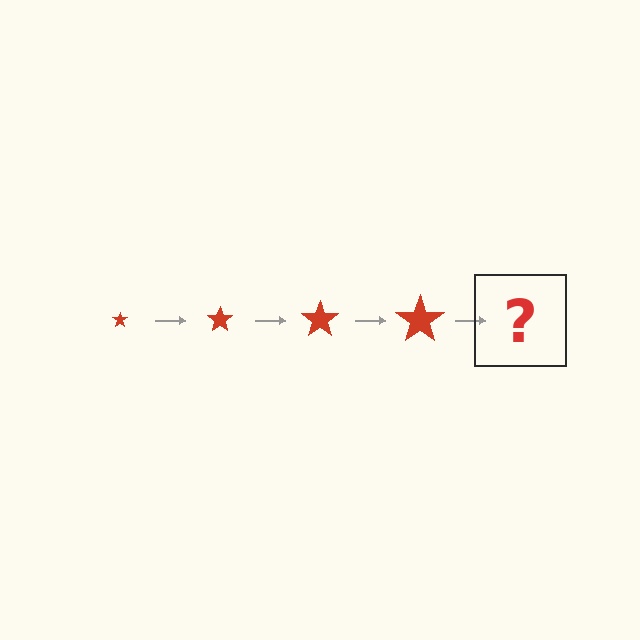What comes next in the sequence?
The next element should be a red star, larger than the previous one.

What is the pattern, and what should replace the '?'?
The pattern is that the star gets progressively larger each step. The '?' should be a red star, larger than the previous one.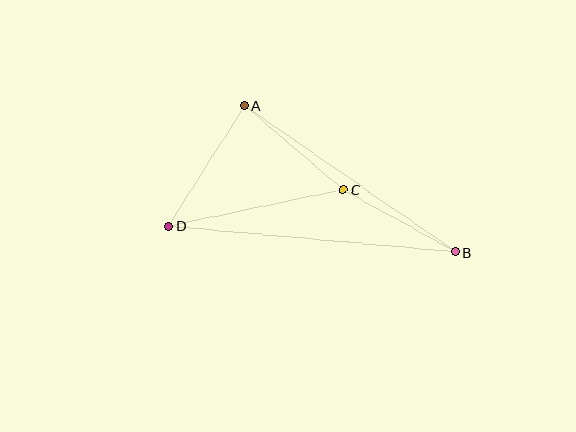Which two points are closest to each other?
Points B and C are closest to each other.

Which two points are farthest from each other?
Points B and D are farthest from each other.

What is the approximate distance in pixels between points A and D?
The distance between A and D is approximately 142 pixels.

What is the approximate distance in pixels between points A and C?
The distance between A and C is approximately 130 pixels.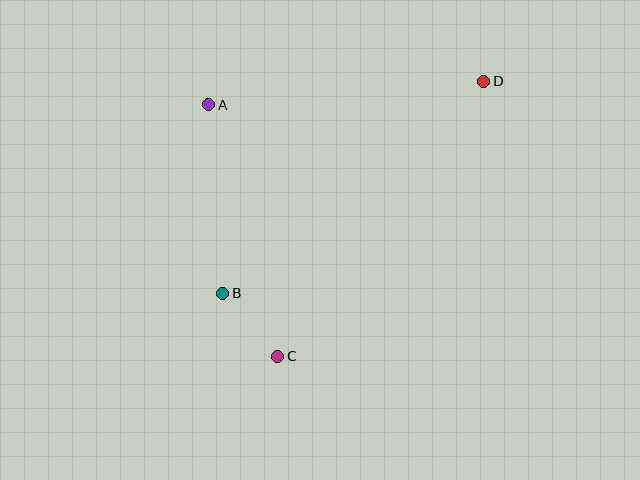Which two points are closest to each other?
Points B and C are closest to each other.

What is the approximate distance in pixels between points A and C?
The distance between A and C is approximately 261 pixels.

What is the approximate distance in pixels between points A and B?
The distance between A and B is approximately 189 pixels.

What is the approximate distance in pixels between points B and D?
The distance between B and D is approximately 336 pixels.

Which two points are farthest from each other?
Points C and D are farthest from each other.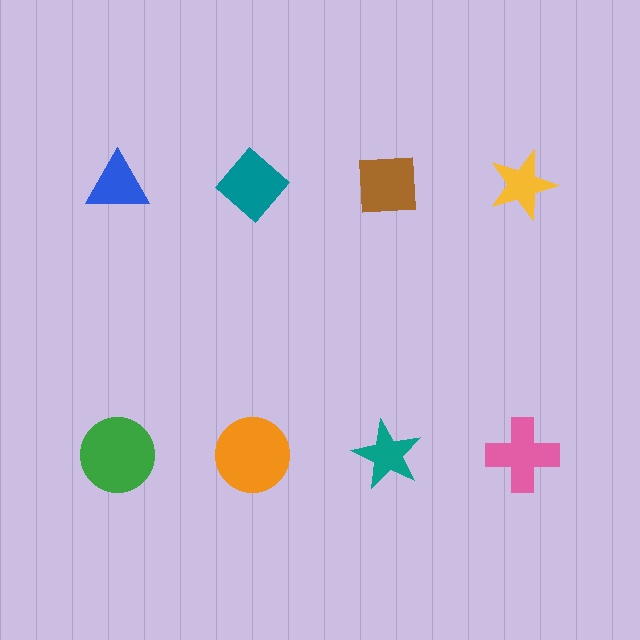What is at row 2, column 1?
A green circle.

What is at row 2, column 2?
An orange circle.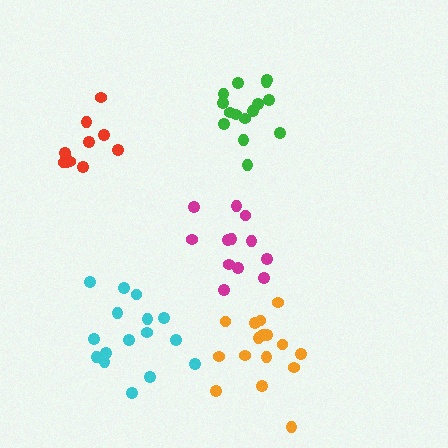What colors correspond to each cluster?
The clusters are colored: orange, magenta, cyan, green, red.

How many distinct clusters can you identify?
There are 5 distinct clusters.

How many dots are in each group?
Group 1: 16 dots, Group 2: 12 dots, Group 3: 16 dots, Group 4: 16 dots, Group 5: 11 dots (71 total).